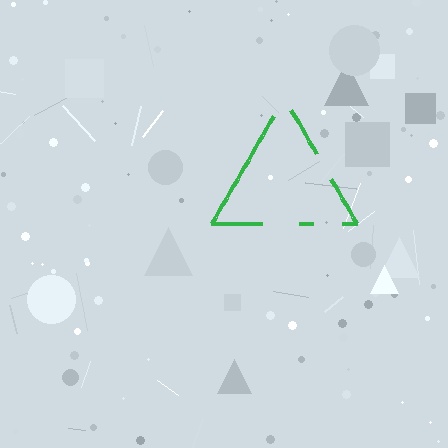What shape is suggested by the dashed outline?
The dashed outline suggests a triangle.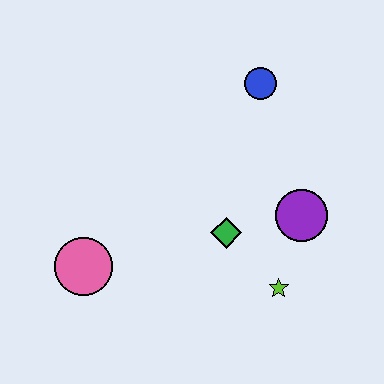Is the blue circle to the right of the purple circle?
No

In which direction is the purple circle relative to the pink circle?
The purple circle is to the right of the pink circle.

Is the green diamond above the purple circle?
No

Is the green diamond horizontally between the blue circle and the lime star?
No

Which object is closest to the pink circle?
The green diamond is closest to the pink circle.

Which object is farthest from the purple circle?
The pink circle is farthest from the purple circle.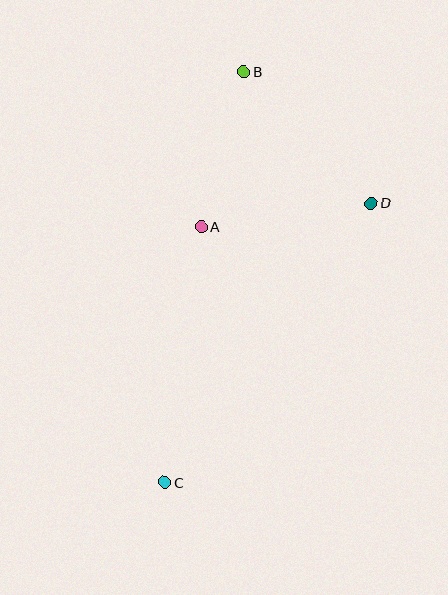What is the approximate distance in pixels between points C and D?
The distance between C and D is approximately 347 pixels.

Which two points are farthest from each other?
Points B and C are farthest from each other.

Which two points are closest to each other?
Points A and B are closest to each other.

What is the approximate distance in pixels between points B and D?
The distance between B and D is approximately 183 pixels.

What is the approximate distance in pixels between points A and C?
The distance between A and C is approximately 258 pixels.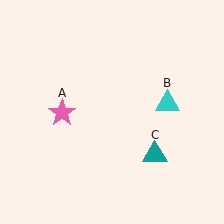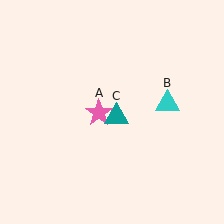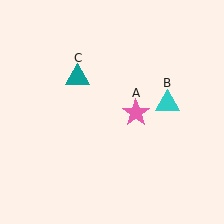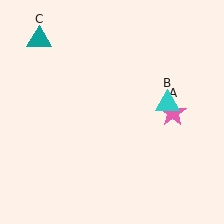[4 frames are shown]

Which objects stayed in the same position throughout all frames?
Cyan triangle (object B) remained stationary.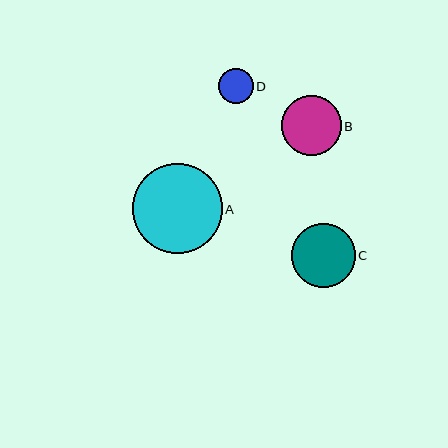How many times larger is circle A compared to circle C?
Circle A is approximately 1.4 times the size of circle C.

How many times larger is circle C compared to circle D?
Circle C is approximately 1.8 times the size of circle D.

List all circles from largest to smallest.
From largest to smallest: A, C, B, D.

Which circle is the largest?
Circle A is the largest with a size of approximately 90 pixels.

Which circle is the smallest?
Circle D is the smallest with a size of approximately 35 pixels.